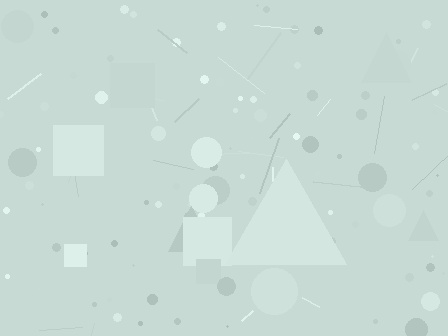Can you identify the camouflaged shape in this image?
The camouflaged shape is a triangle.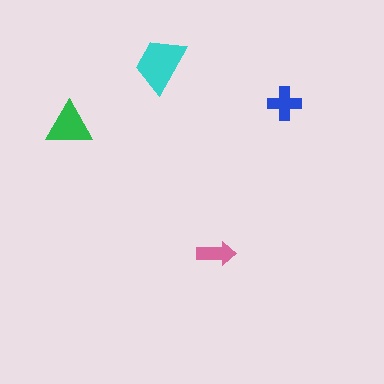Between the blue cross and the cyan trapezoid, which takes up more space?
The cyan trapezoid.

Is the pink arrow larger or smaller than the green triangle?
Smaller.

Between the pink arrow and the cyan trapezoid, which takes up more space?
The cyan trapezoid.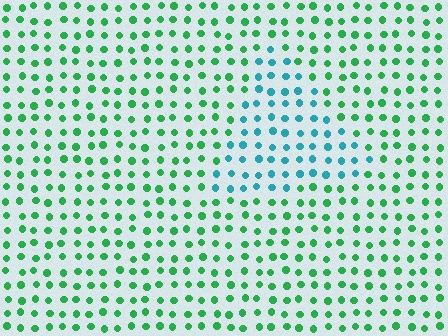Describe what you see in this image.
The image is filled with small green elements in a uniform arrangement. A triangle-shaped region is visible where the elements are tinted to a slightly different hue, forming a subtle color boundary.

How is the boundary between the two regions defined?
The boundary is defined purely by a slight shift in hue (about 49 degrees). Spacing, size, and orientation are identical on both sides.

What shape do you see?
I see a triangle.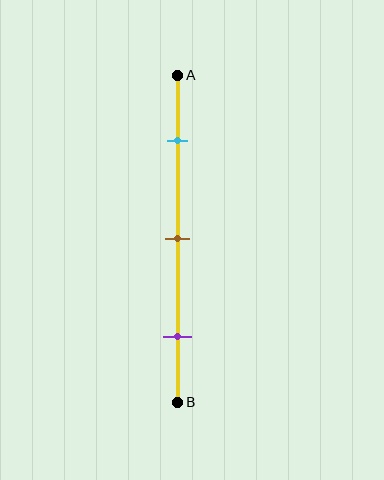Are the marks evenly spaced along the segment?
Yes, the marks are approximately evenly spaced.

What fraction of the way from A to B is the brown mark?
The brown mark is approximately 50% (0.5) of the way from A to B.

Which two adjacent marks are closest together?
The cyan and brown marks are the closest adjacent pair.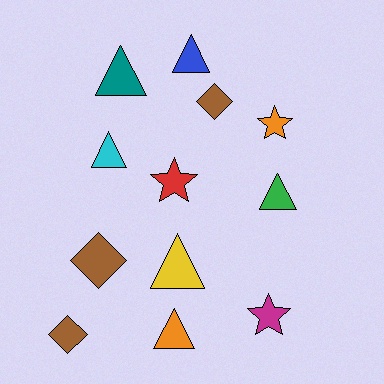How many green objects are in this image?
There is 1 green object.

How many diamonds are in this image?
There are 3 diamonds.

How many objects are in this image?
There are 12 objects.